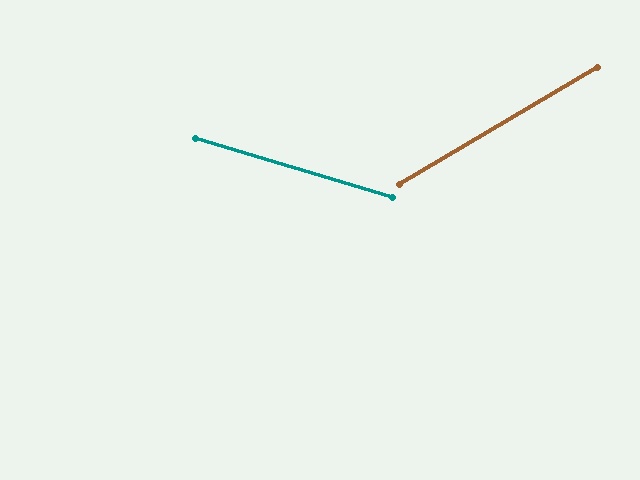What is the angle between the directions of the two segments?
Approximately 47 degrees.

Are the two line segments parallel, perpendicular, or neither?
Neither parallel nor perpendicular — they differ by about 47°.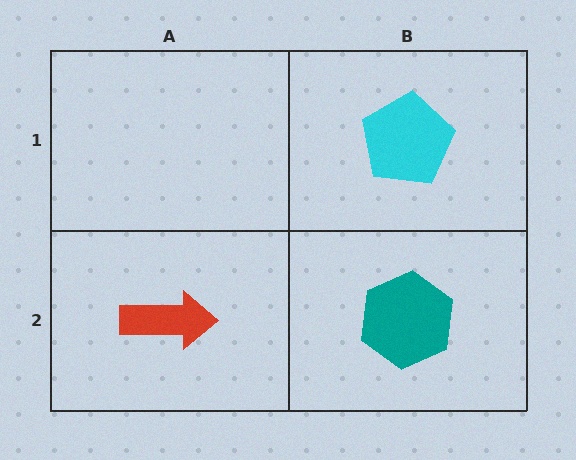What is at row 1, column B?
A cyan pentagon.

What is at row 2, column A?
A red arrow.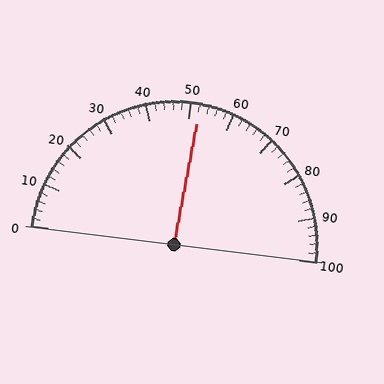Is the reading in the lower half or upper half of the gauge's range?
The reading is in the upper half of the range (0 to 100).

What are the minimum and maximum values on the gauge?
The gauge ranges from 0 to 100.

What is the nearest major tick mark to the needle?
The nearest major tick mark is 50.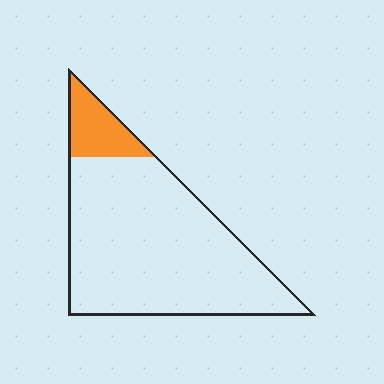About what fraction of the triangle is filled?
About one eighth (1/8).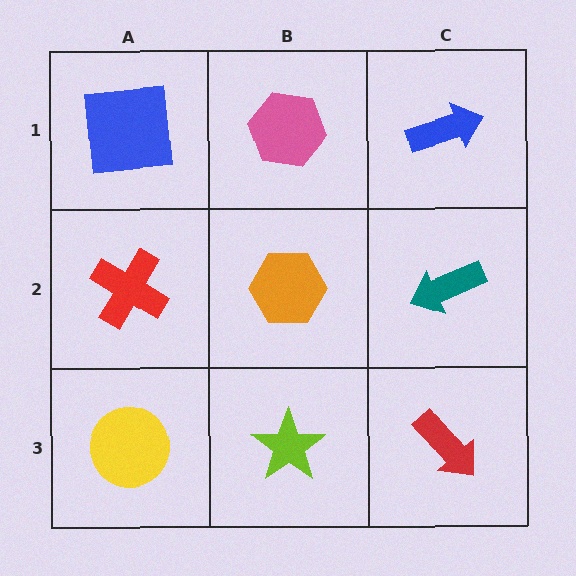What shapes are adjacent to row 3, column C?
A teal arrow (row 2, column C), a lime star (row 3, column B).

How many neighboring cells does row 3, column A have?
2.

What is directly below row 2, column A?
A yellow circle.